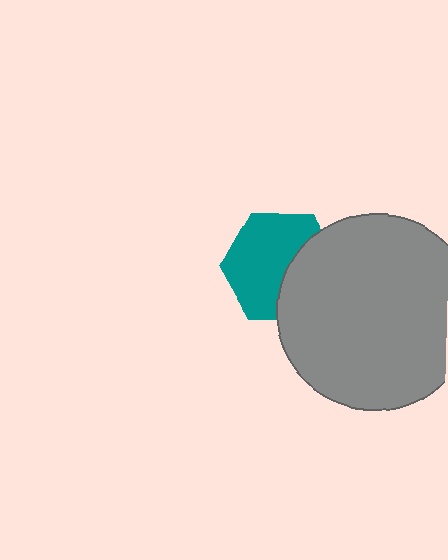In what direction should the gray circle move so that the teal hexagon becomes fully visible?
The gray circle should move right. That is the shortest direction to clear the overlap and leave the teal hexagon fully visible.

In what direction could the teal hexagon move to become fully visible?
The teal hexagon could move left. That would shift it out from behind the gray circle entirely.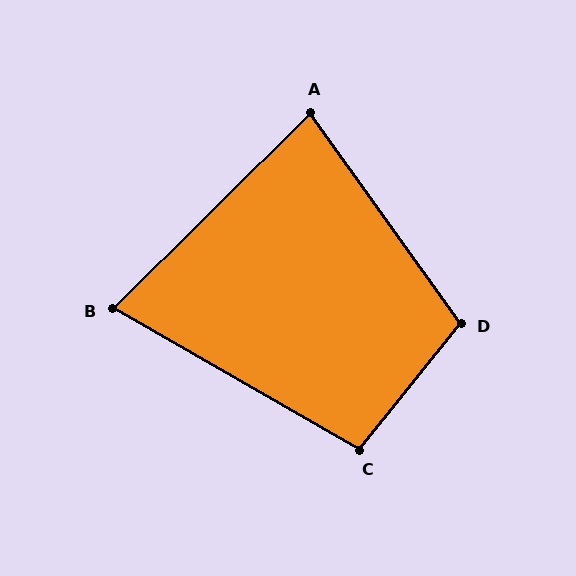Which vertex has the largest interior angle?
D, at approximately 106 degrees.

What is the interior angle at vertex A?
Approximately 81 degrees (acute).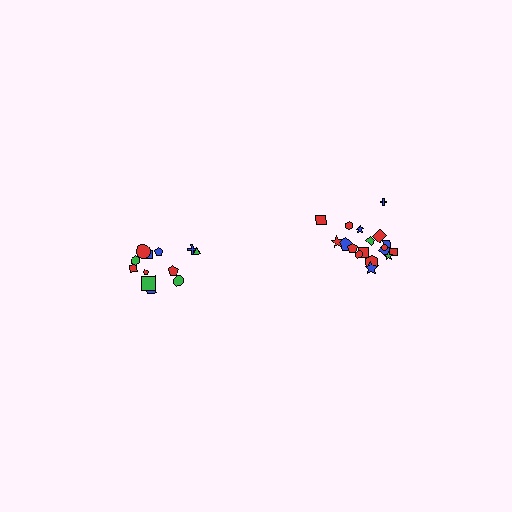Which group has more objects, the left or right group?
The right group.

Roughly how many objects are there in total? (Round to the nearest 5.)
Roughly 30 objects in total.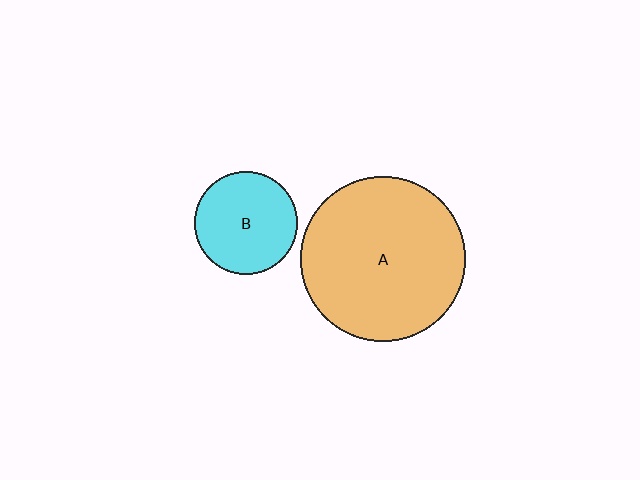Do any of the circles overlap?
No, none of the circles overlap.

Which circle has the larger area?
Circle A (orange).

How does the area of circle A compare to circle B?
Approximately 2.6 times.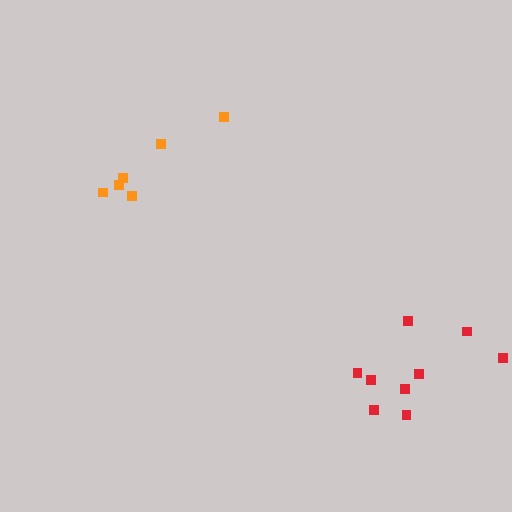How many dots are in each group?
Group 1: 6 dots, Group 2: 9 dots (15 total).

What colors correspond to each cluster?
The clusters are colored: orange, red.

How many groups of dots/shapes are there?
There are 2 groups.